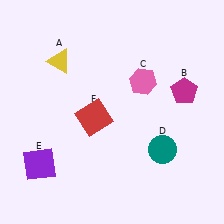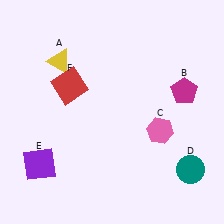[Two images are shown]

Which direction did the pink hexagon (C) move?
The pink hexagon (C) moved down.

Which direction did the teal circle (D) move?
The teal circle (D) moved right.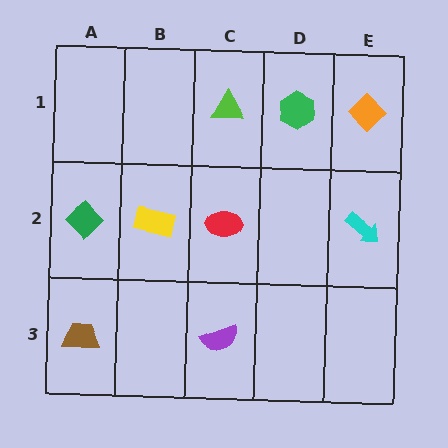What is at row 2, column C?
A red ellipse.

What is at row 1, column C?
A lime triangle.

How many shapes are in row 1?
3 shapes.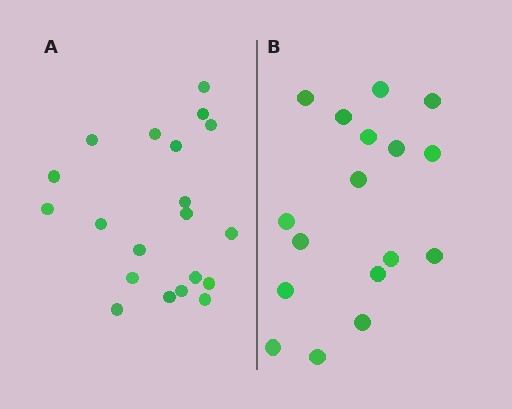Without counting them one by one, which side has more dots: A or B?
Region A (the left region) has more dots.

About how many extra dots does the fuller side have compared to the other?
Region A has just a few more — roughly 2 or 3 more dots than region B.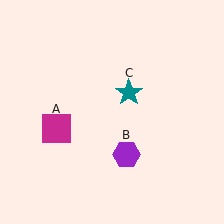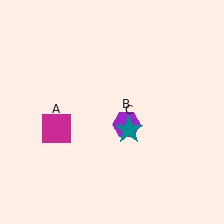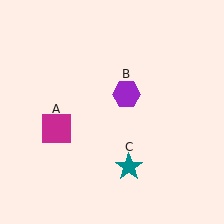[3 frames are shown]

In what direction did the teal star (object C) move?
The teal star (object C) moved down.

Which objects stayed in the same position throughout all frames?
Magenta square (object A) remained stationary.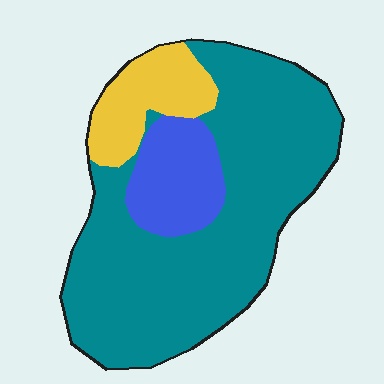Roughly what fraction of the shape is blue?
Blue takes up about one sixth (1/6) of the shape.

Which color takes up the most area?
Teal, at roughly 70%.